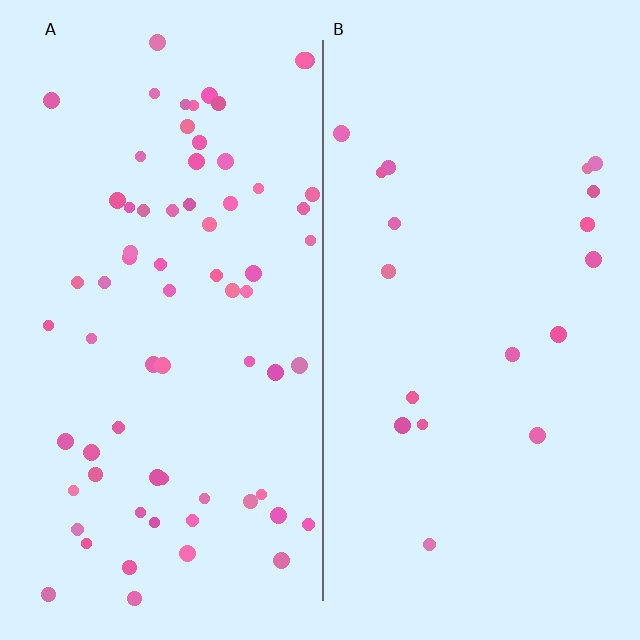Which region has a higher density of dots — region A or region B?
A (the left).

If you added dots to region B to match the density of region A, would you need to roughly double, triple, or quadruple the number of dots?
Approximately quadruple.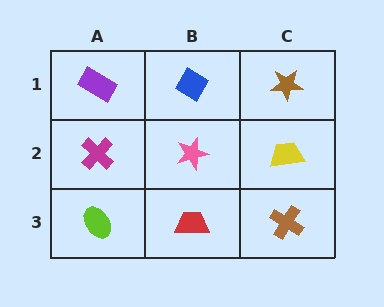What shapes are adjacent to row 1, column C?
A yellow trapezoid (row 2, column C), a blue diamond (row 1, column B).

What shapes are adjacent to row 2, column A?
A purple rectangle (row 1, column A), a lime ellipse (row 3, column A), a pink star (row 2, column B).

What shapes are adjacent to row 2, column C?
A brown star (row 1, column C), a brown cross (row 3, column C), a pink star (row 2, column B).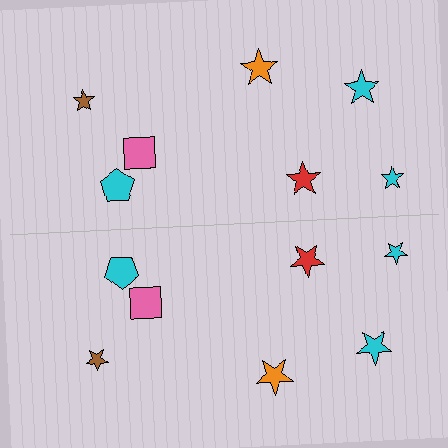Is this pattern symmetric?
Yes, this pattern has bilateral (reflection) symmetry.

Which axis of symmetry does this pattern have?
The pattern has a horizontal axis of symmetry running through the center of the image.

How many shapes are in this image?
There are 14 shapes in this image.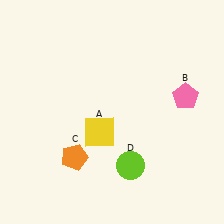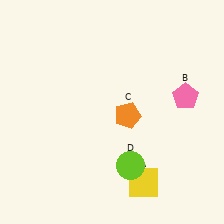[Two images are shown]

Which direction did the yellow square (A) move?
The yellow square (A) moved down.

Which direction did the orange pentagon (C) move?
The orange pentagon (C) moved right.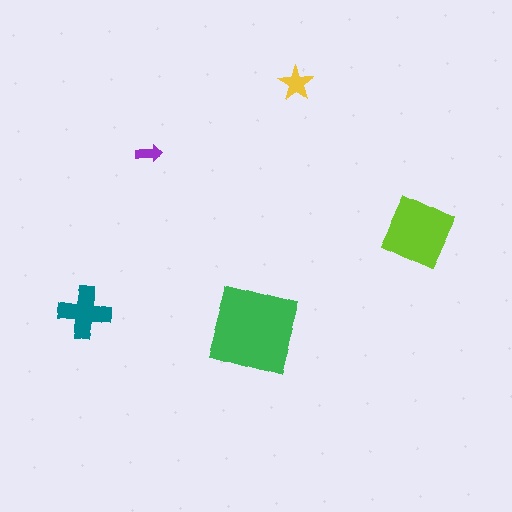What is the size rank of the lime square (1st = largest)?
2nd.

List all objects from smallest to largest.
The purple arrow, the yellow star, the teal cross, the lime square, the green diamond.